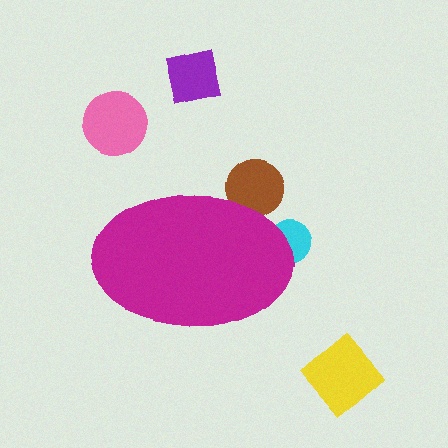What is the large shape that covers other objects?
A magenta ellipse.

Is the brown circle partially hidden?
Yes, the brown circle is partially hidden behind the magenta ellipse.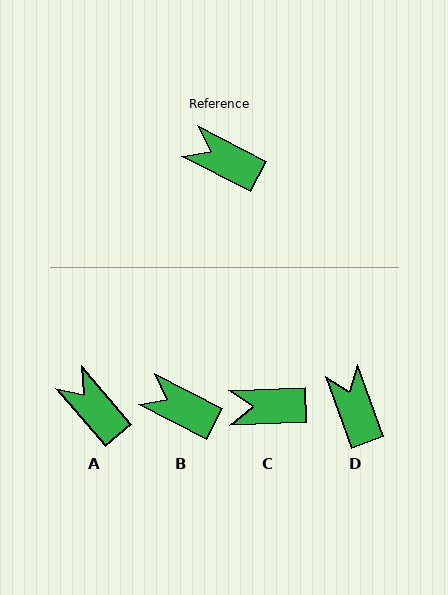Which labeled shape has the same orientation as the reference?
B.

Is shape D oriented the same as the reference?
No, it is off by about 43 degrees.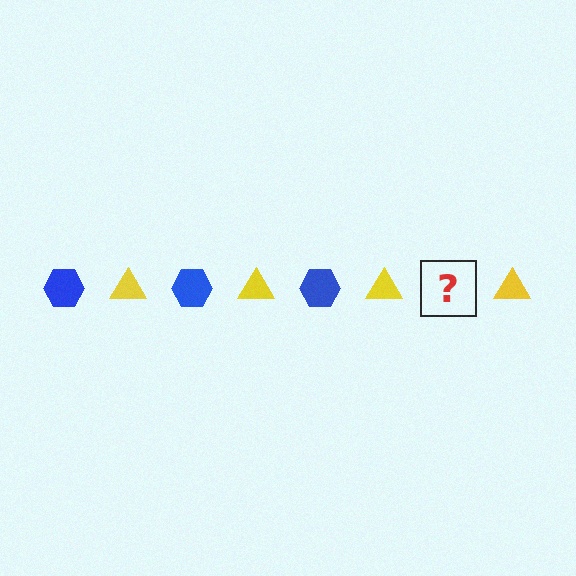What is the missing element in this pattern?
The missing element is a blue hexagon.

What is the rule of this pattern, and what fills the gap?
The rule is that the pattern alternates between blue hexagon and yellow triangle. The gap should be filled with a blue hexagon.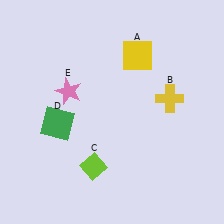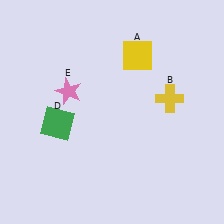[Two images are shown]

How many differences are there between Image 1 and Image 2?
There is 1 difference between the two images.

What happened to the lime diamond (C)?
The lime diamond (C) was removed in Image 2. It was in the bottom-left area of Image 1.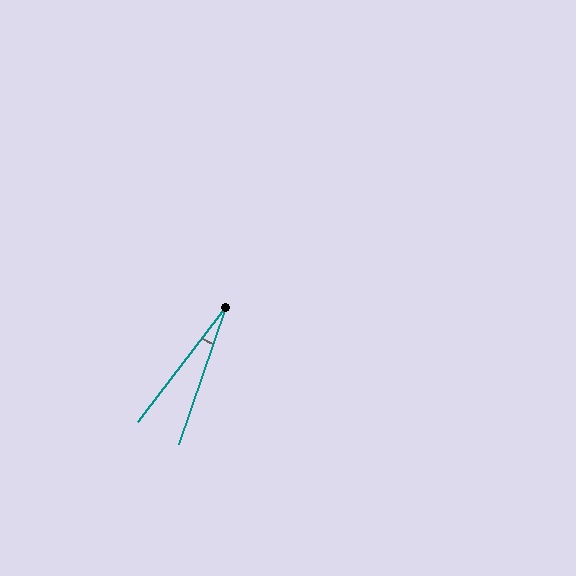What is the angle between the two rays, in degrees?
Approximately 18 degrees.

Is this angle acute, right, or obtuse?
It is acute.